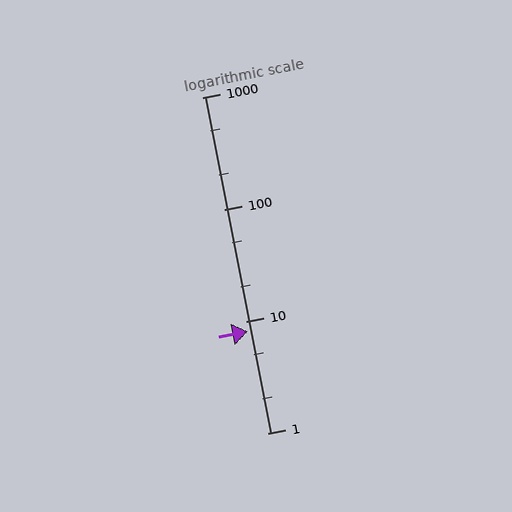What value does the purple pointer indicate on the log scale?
The pointer indicates approximately 8.1.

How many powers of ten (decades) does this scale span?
The scale spans 3 decades, from 1 to 1000.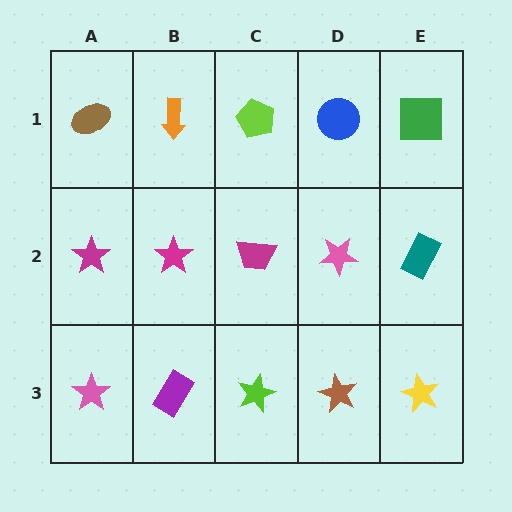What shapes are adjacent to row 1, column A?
A magenta star (row 2, column A), an orange arrow (row 1, column B).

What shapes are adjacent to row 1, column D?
A pink star (row 2, column D), a lime pentagon (row 1, column C), a green square (row 1, column E).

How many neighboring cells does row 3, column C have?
3.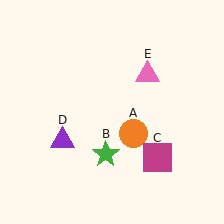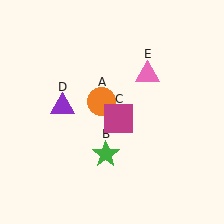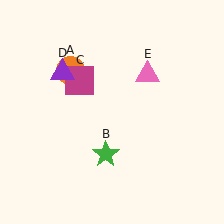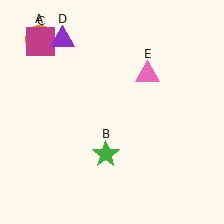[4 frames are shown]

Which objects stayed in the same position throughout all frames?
Green star (object B) and pink triangle (object E) remained stationary.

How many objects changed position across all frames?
3 objects changed position: orange circle (object A), magenta square (object C), purple triangle (object D).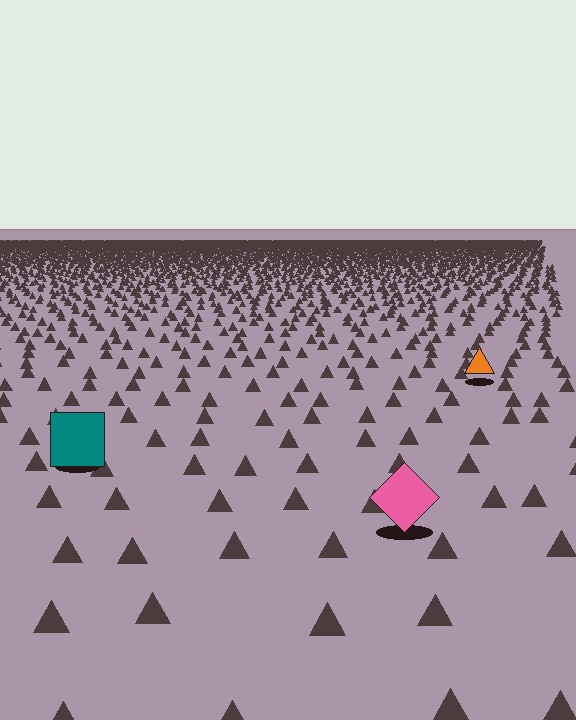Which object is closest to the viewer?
The pink diamond is closest. The texture marks near it are larger and more spread out.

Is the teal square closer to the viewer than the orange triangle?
Yes. The teal square is closer — you can tell from the texture gradient: the ground texture is coarser near it.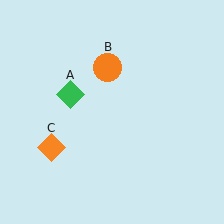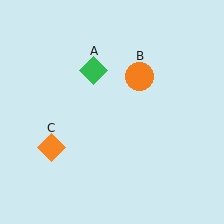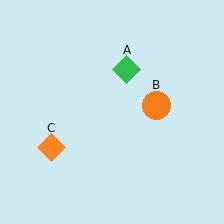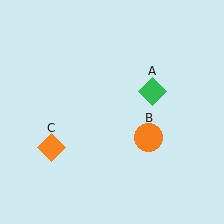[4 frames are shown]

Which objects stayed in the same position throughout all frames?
Orange diamond (object C) remained stationary.